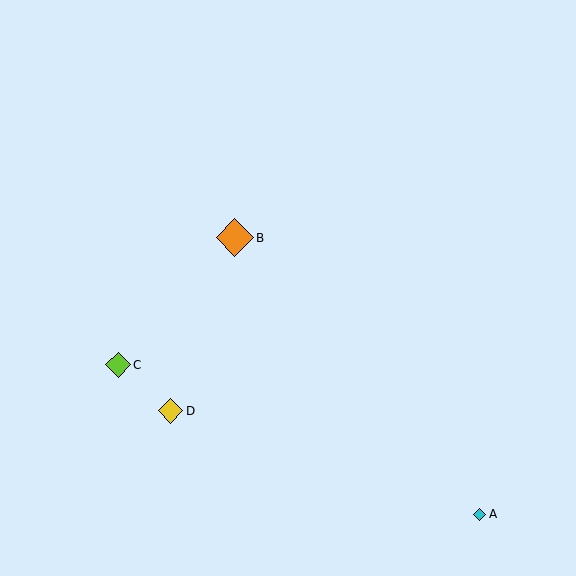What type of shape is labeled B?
Shape B is an orange diamond.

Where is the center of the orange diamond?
The center of the orange diamond is at (235, 238).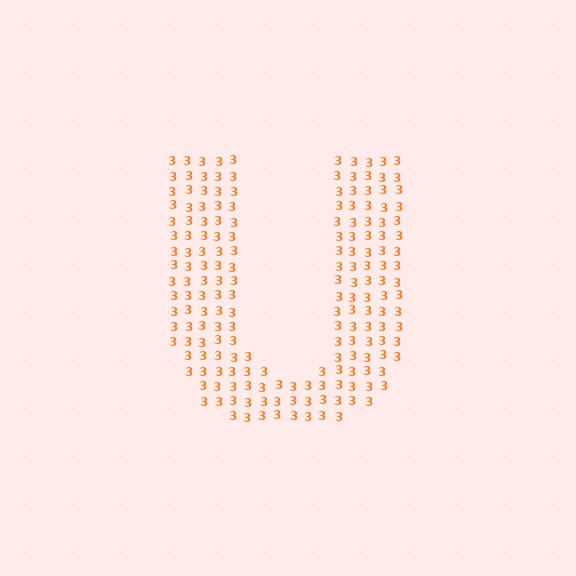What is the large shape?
The large shape is the letter U.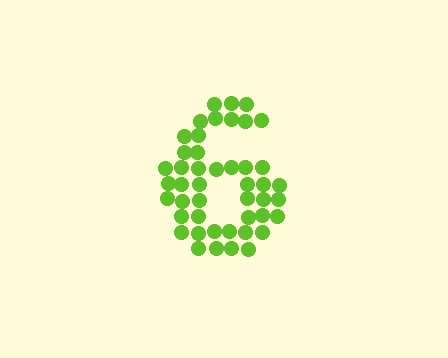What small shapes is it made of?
It is made of small circles.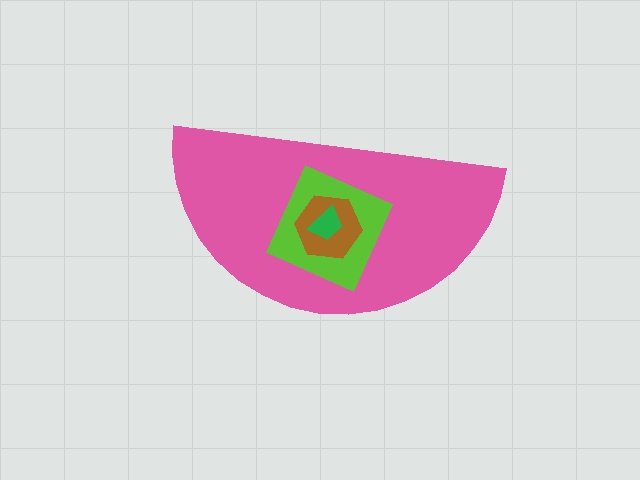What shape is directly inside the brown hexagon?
The green trapezoid.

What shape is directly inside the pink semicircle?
The lime diamond.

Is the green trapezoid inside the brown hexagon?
Yes.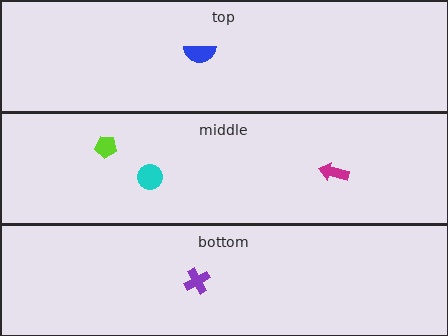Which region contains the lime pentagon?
The middle region.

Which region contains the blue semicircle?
The top region.